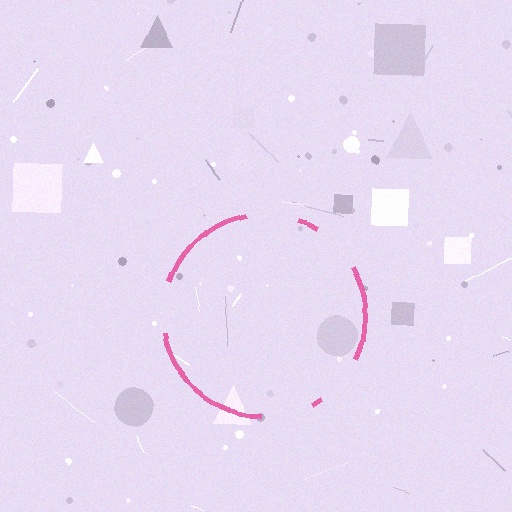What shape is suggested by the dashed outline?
The dashed outline suggests a circle.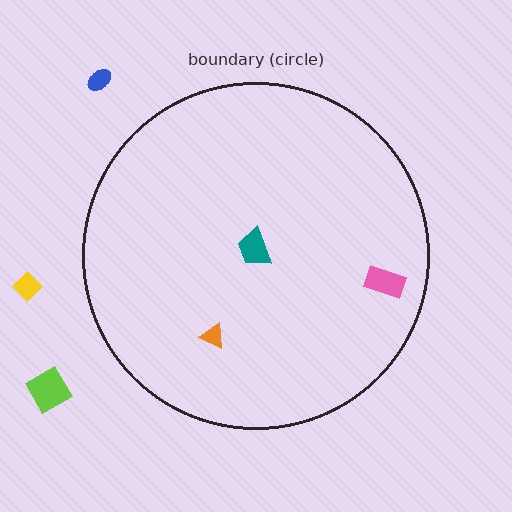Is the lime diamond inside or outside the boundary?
Outside.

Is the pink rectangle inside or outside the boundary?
Inside.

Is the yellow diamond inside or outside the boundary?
Outside.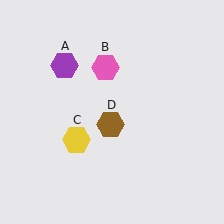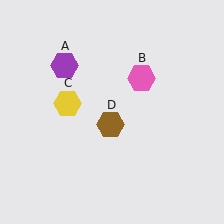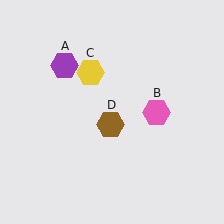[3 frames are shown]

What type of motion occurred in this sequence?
The pink hexagon (object B), yellow hexagon (object C) rotated clockwise around the center of the scene.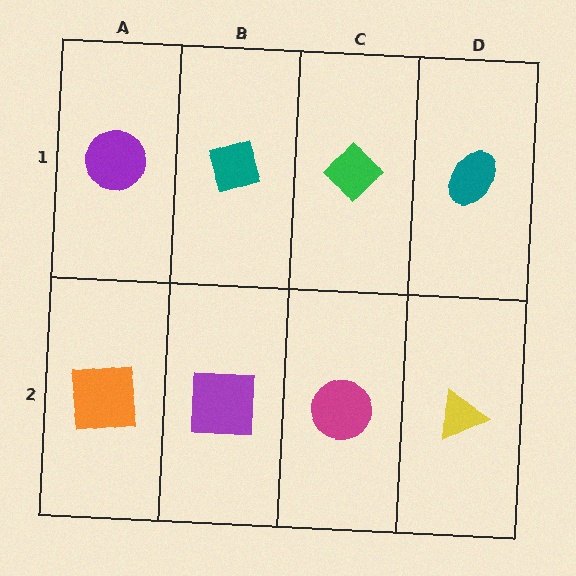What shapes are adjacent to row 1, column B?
A purple square (row 2, column B), a purple circle (row 1, column A), a green diamond (row 1, column C).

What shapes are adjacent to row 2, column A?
A purple circle (row 1, column A), a purple square (row 2, column B).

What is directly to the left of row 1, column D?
A green diamond.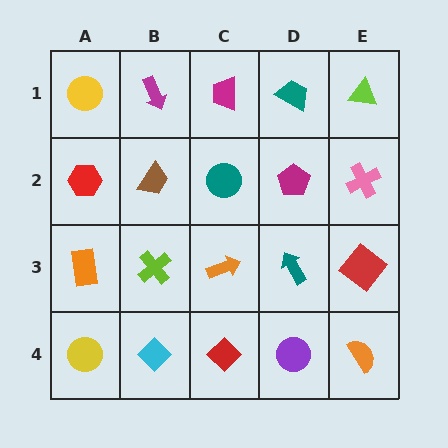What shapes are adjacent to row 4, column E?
A red diamond (row 3, column E), a purple circle (row 4, column D).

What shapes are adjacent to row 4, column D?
A teal arrow (row 3, column D), a red diamond (row 4, column C), an orange semicircle (row 4, column E).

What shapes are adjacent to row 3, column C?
A teal circle (row 2, column C), a red diamond (row 4, column C), a lime cross (row 3, column B), a teal arrow (row 3, column D).